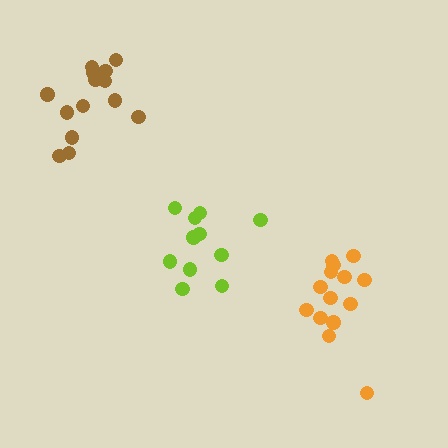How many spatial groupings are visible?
There are 3 spatial groupings.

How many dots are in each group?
Group 1: 14 dots, Group 2: 14 dots, Group 3: 11 dots (39 total).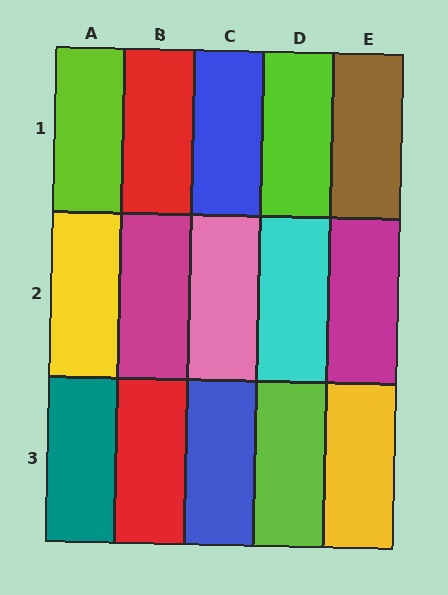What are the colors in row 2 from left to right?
Yellow, magenta, pink, cyan, magenta.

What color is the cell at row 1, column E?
Brown.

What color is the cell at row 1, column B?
Red.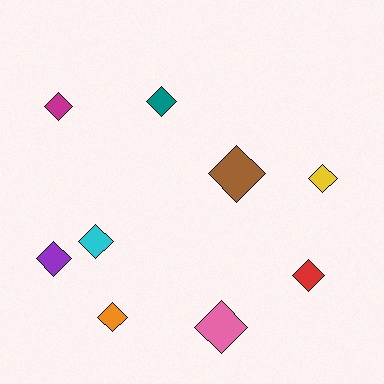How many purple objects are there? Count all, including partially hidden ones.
There is 1 purple object.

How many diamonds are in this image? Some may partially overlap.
There are 9 diamonds.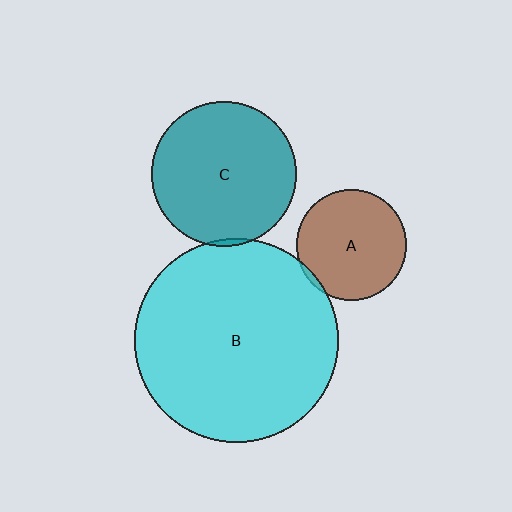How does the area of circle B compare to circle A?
Approximately 3.4 times.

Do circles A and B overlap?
Yes.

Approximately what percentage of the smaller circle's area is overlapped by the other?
Approximately 5%.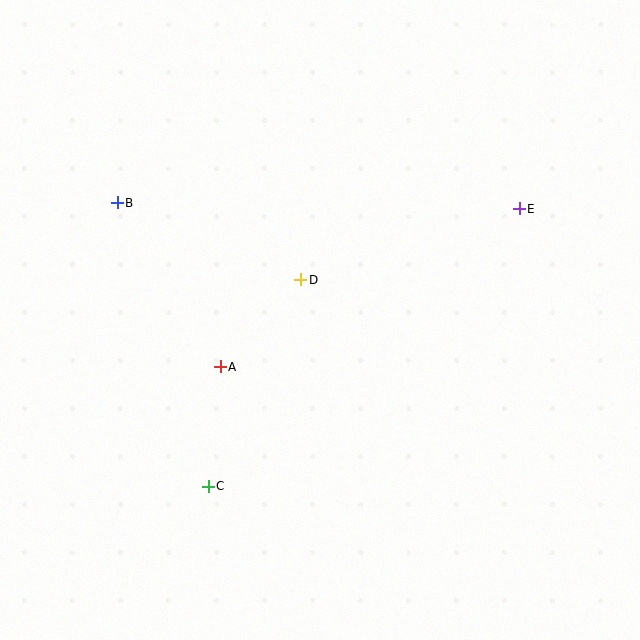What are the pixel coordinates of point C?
Point C is at (208, 486).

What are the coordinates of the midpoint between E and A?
The midpoint between E and A is at (370, 288).